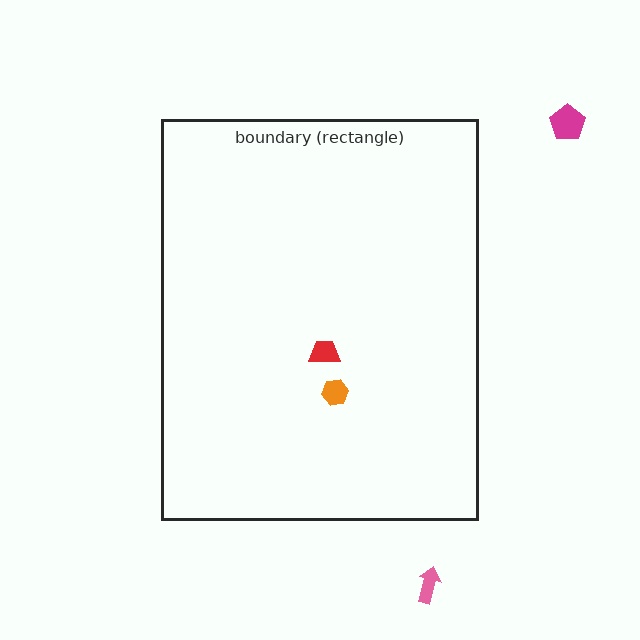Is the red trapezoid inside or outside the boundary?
Inside.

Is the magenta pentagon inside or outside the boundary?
Outside.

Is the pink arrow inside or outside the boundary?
Outside.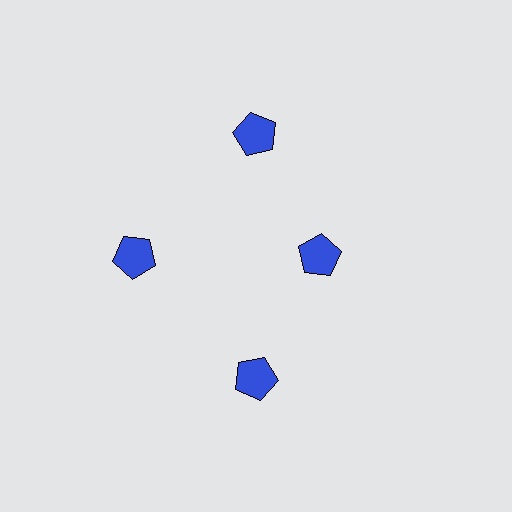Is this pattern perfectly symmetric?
No. The 4 blue pentagons are arranged in a ring, but one element near the 3 o'clock position is pulled inward toward the center, breaking the 4-fold rotational symmetry.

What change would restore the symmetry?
The symmetry would be restored by moving it outward, back onto the ring so that all 4 pentagons sit at equal angles and equal distance from the center.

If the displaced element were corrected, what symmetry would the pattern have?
It would have 4-fold rotational symmetry — the pattern would map onto itself every 90 degrees.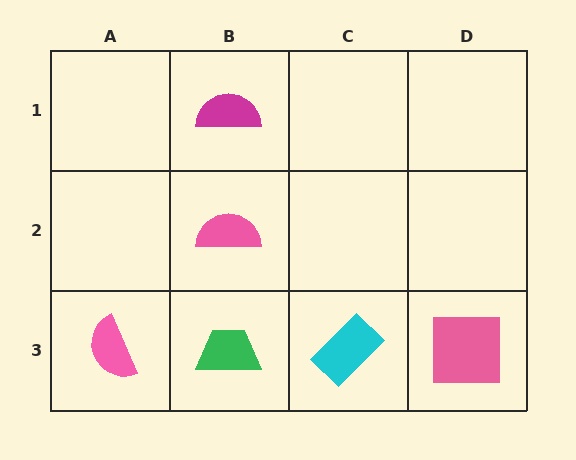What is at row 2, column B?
A pink semicircle.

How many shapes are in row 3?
4 shapes.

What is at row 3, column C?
A cyan rectangle.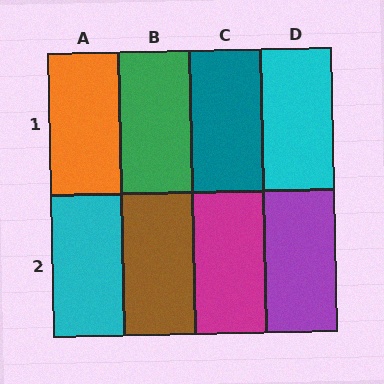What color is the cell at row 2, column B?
Brown.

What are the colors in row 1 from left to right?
Orange, green, teal, cyan.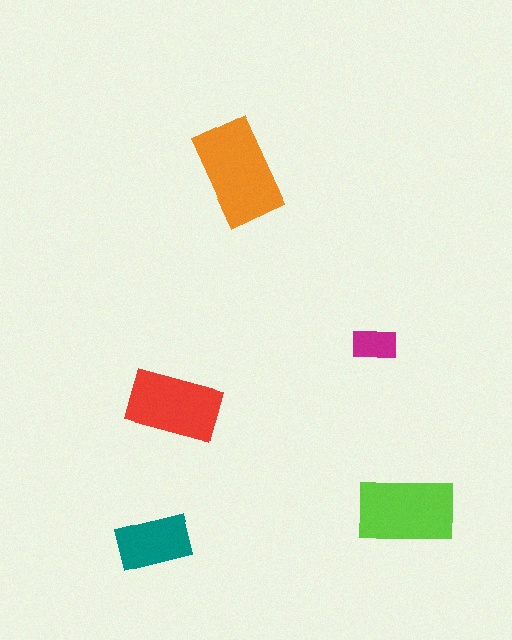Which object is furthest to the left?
The teal rectangle is leftmost.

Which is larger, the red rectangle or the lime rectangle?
The lime one.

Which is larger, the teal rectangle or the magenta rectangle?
The teal one.